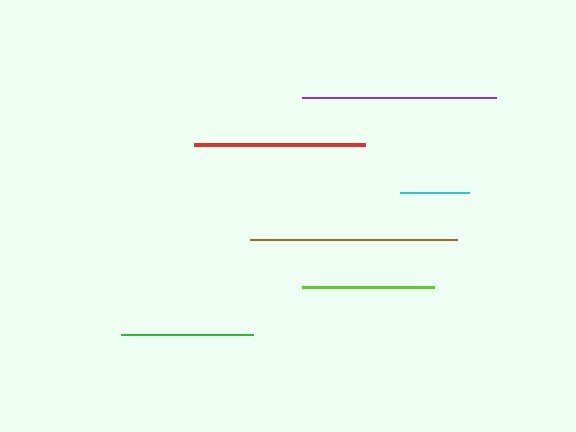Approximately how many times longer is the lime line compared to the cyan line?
The lime line is approximately 1.9 times the length of the cyan line.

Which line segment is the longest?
The brown line is the longest at approximately 207 pixels.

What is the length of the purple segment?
The purple segment is approximately 194 pixels long.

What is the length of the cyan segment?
The cyan segment is approximately 69 pixels long.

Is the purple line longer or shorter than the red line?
The purple line is longer than the red line.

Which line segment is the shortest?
The cyan line is the shortest at approximately 69 pixels.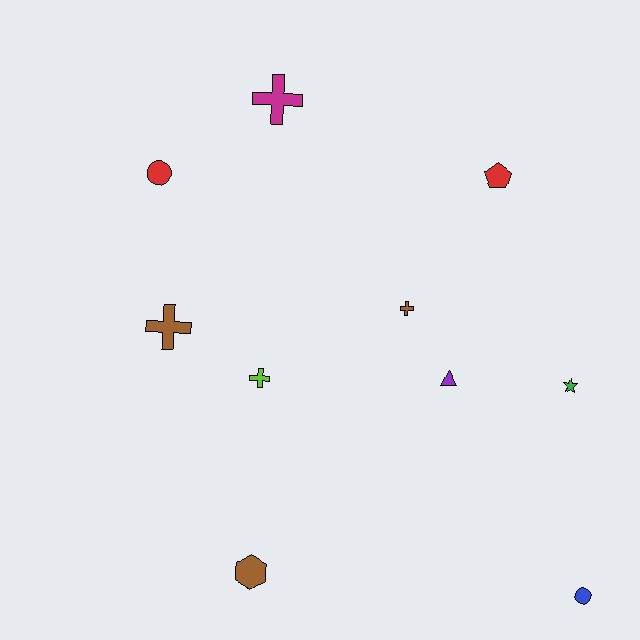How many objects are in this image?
There are 10 objects.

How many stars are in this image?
There is 1 star.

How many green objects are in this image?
There is 1 green object.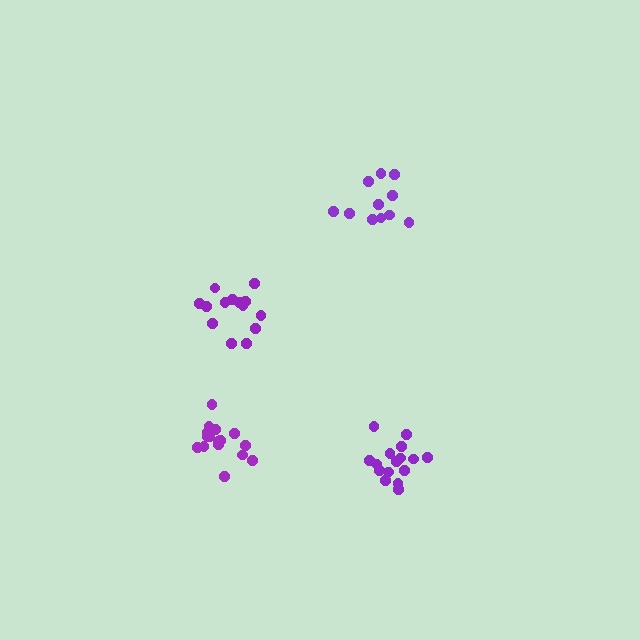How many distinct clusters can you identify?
There are 4 distinct clusters.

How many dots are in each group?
Group 1: 16 dots, Group 2: 15 dots, Group 3: 11 dots, Group 4: 16 dots (58 total).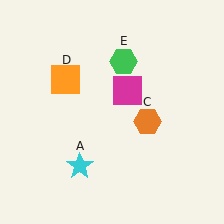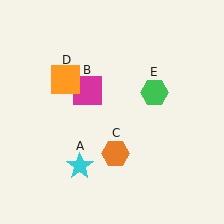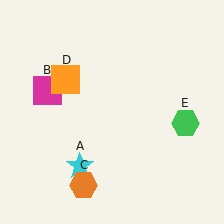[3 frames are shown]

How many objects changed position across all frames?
3 objects changed position: magenta square (object B), orange hexagon (object C), green hexagon (object E).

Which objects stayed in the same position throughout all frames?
Cyan star (object A) and orange square (object D) remained stationary.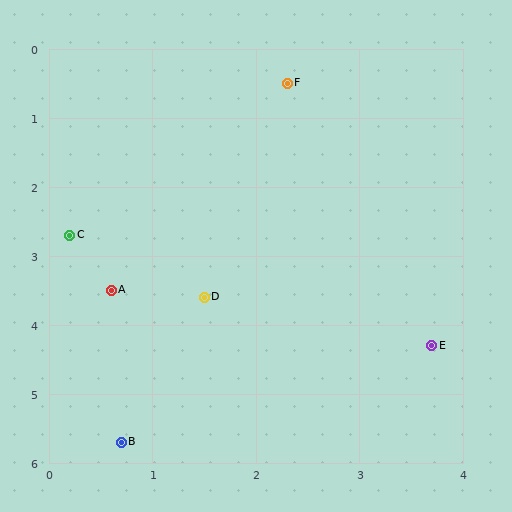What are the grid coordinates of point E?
Point E is at approximately (3.7, 4.3).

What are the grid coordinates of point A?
Point A is at approximately (0.6, 3.5).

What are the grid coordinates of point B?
Point B is at approximately (0.7, 5.7).